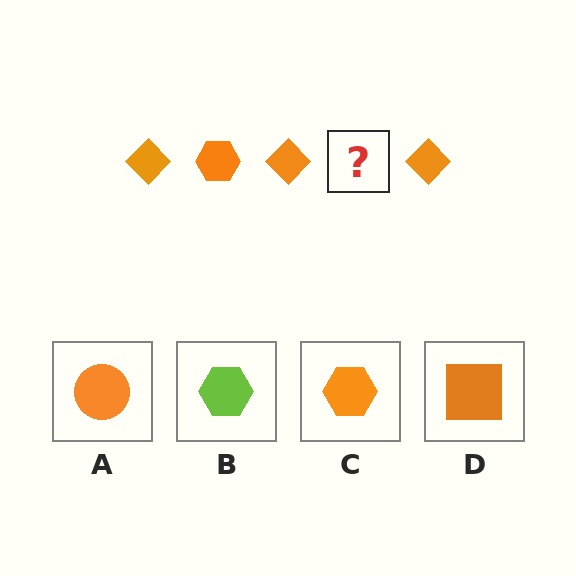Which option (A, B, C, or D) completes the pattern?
C.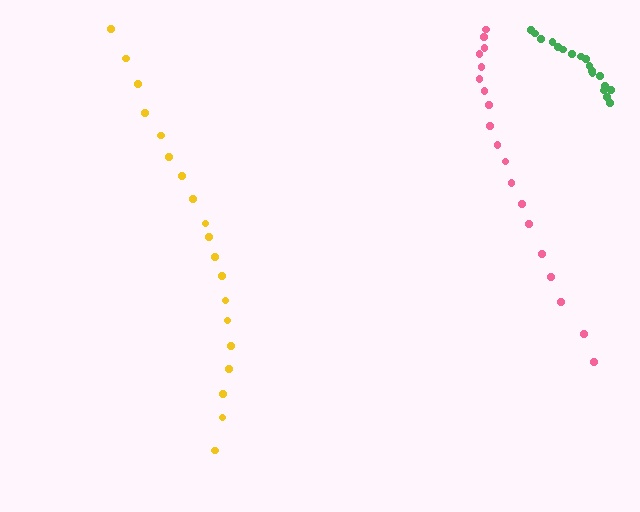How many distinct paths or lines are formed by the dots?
There are 3 distinct paths.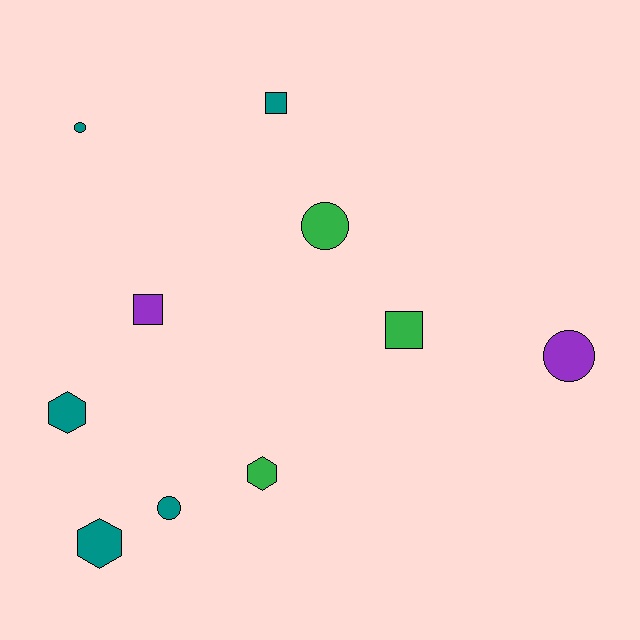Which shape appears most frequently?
Circle, with 4 objects.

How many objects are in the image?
There are 10 objects.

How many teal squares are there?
There is 1 teal square.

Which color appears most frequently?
Teal, with 5 objects.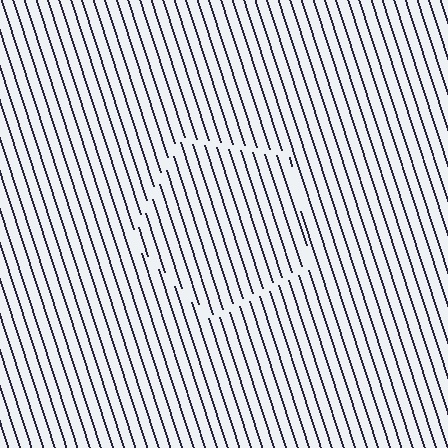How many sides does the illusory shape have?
5 sides — the line-ends trace a pentagon.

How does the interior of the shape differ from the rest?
The interior of the shape contains the same grating, shifted by half a period — the contour is defined by the phase discontinuity where line-ends from the inner and outer gratings abut.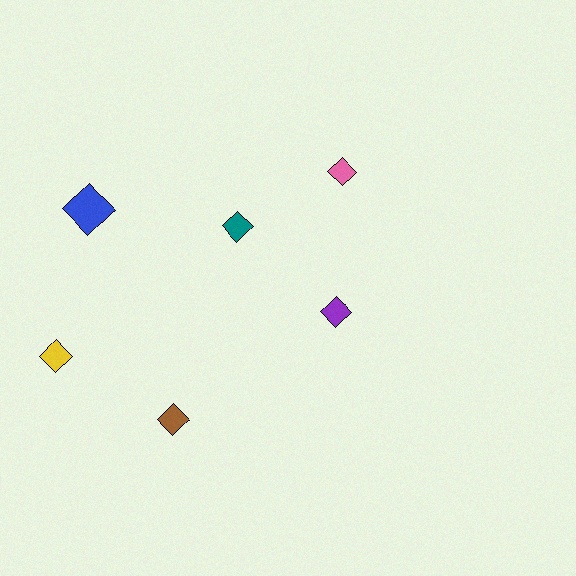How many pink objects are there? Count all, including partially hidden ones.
There is 1 pink object.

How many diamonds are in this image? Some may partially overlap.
There are 6 diamonds.